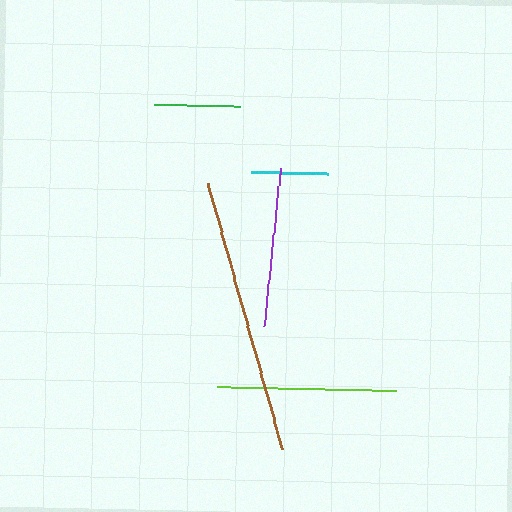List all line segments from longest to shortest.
From longest to shortest: brown, lime, purple, green, cyan.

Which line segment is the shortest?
The cyan line is the shortest at approximately 77 pixels.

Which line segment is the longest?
The brown line is the longest at approximately 276 pixels.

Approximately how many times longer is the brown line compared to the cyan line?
The brown line is approximately 3.6 times the length of the cyan line.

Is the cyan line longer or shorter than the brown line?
The brown line is longer than the cyan line.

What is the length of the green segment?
The green segment is approximately 85 pixels long.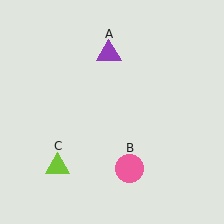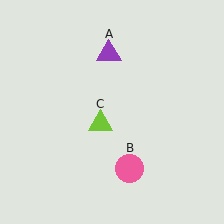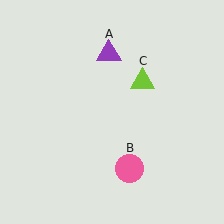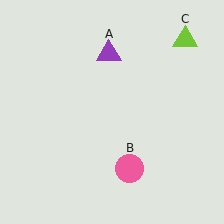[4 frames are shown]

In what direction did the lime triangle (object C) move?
The lime triangle (object C) moved up and to the right.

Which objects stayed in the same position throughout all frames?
Purple triangle (object A) and pink circle (object B) remained stationary.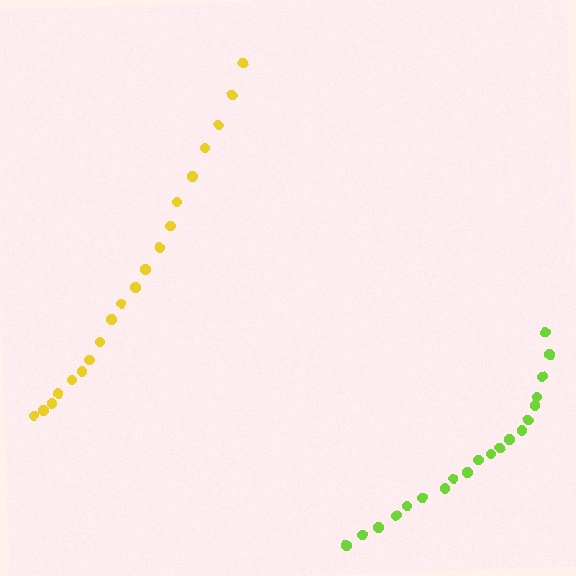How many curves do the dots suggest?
There are 2 distinct paths.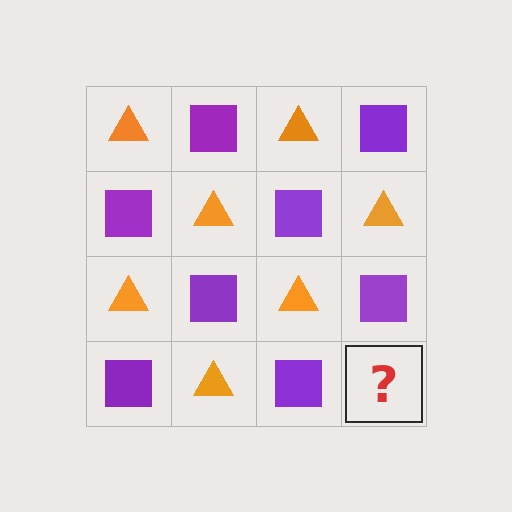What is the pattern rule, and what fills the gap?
The rule is that it alternates orange triangle and purple square in a checkerboard pattern. The gap should be filled with an orange triangle.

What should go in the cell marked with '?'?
The missing cell should contain an orange triangle.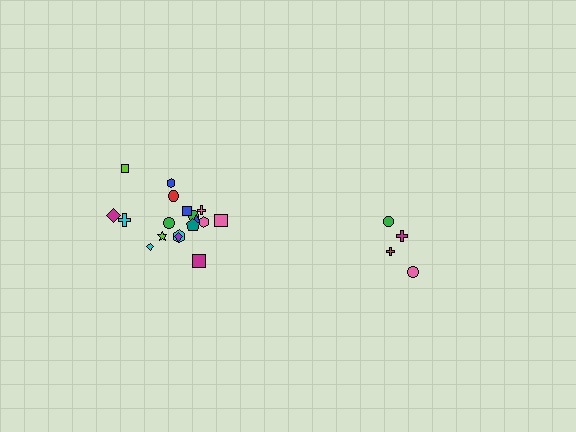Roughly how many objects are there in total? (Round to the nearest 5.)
Roughly 20 objects in total.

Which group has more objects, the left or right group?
The left group.